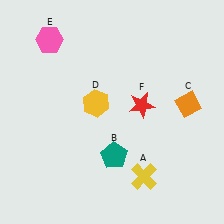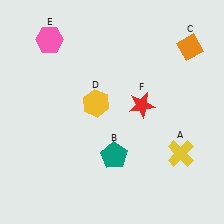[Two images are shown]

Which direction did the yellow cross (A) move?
The yellow cross (A) moved right.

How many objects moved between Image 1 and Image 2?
2 objects moved between the two images.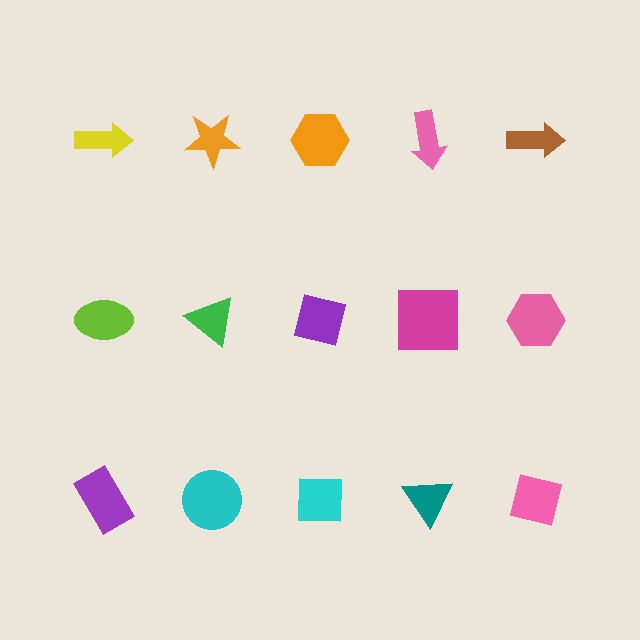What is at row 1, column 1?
A yellow arrow.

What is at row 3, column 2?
A cyan circle.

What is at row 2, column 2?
A green triangle.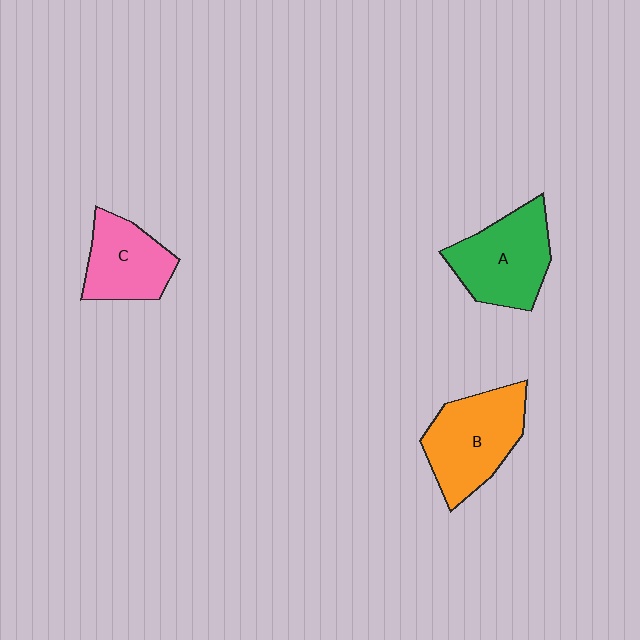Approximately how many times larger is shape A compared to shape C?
Approximately 1.3 times.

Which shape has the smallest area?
Shape C (pink).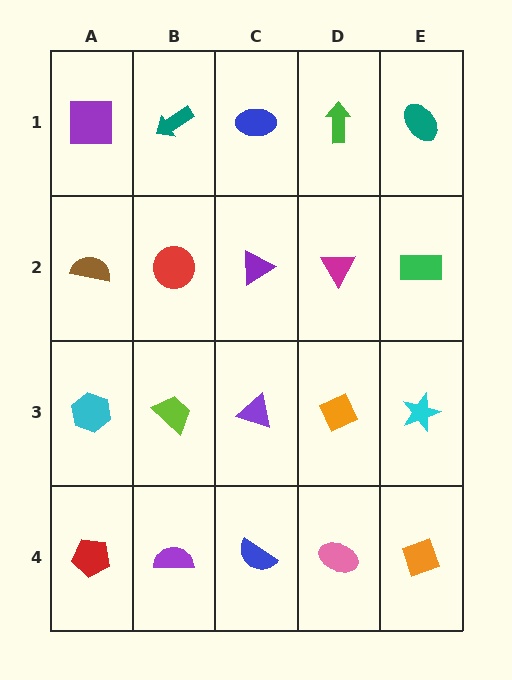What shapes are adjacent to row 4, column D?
An orange diamond (row 3, column D), a blue semicircle (row 4, column C), an orange diamond (row 4, column E).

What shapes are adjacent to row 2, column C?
A blue ellipse (row 1, column C), a purple triangle (row 3, column C), a red circle (row 2, column B), a magenta triangle (row 2, column D).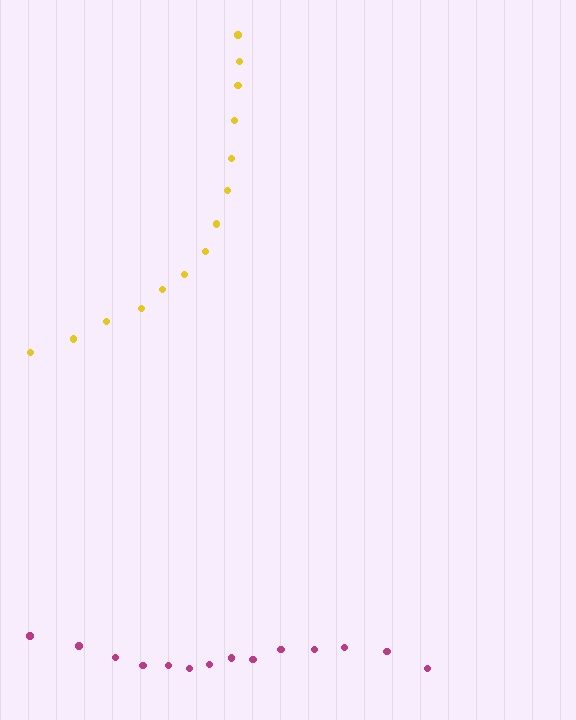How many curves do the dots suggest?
There are 2 distinct paths.